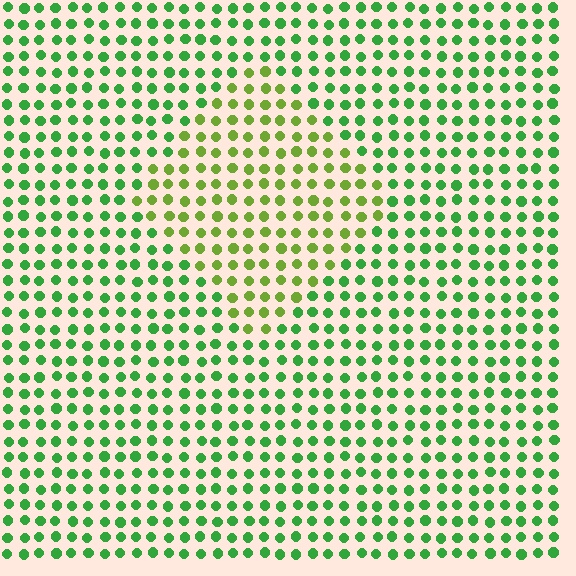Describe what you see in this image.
The image is filled with small green elements in a uniform arrangement. A diamond-shaped region is visible where the elements are tinted to a slightly different hue, forming a subtle color boundary.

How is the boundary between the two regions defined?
The boundary is defined purely by a slight shift in hue (about 36 degrees). Spacing, size, and orientation are identical on both sides.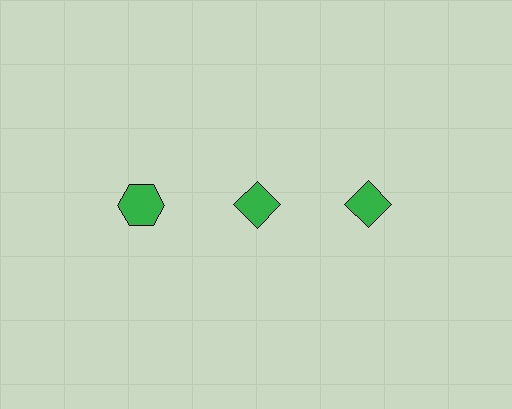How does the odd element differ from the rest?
It has a different shape: hexagon instead of diamond.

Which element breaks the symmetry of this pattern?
The green hexagon in the top row, leftmost column breaks the symmetry. All other shapes are green diamonds.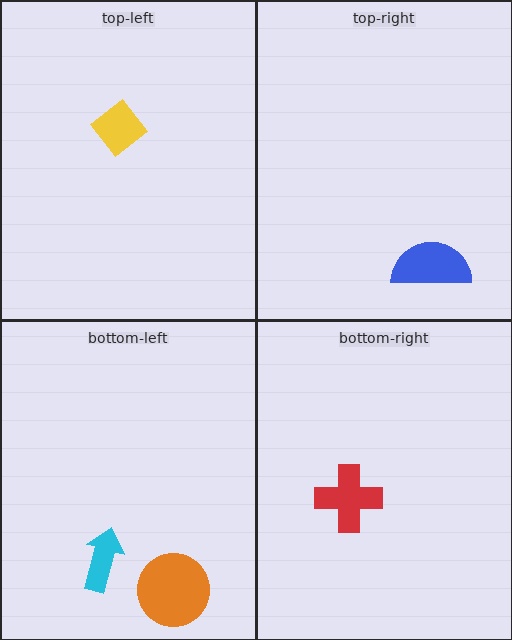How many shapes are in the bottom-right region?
1.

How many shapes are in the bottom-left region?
2.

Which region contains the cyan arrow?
The bottom-left region.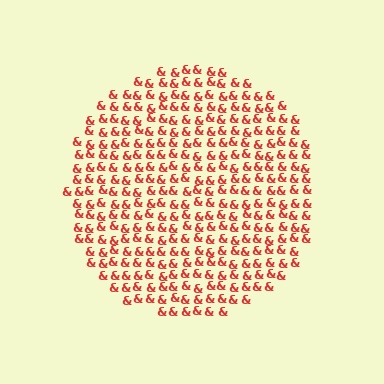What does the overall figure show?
The overall figure shows a circle.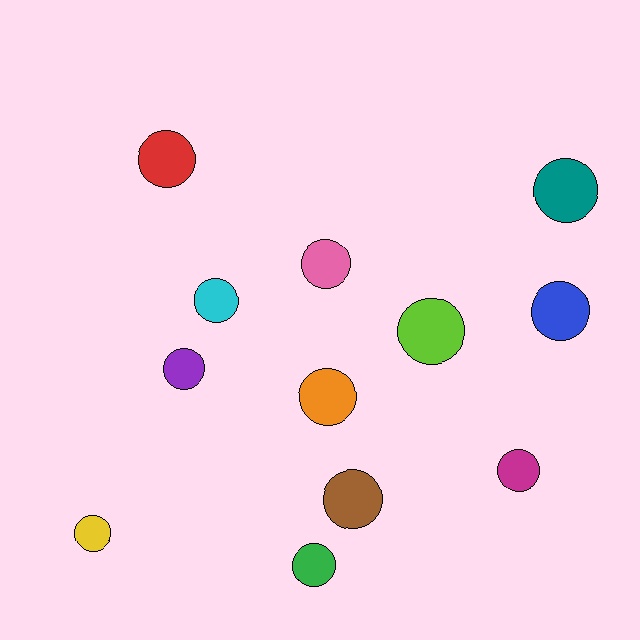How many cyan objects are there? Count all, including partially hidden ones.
There is 1 cyan object.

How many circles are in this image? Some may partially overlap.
There are 12 circles.